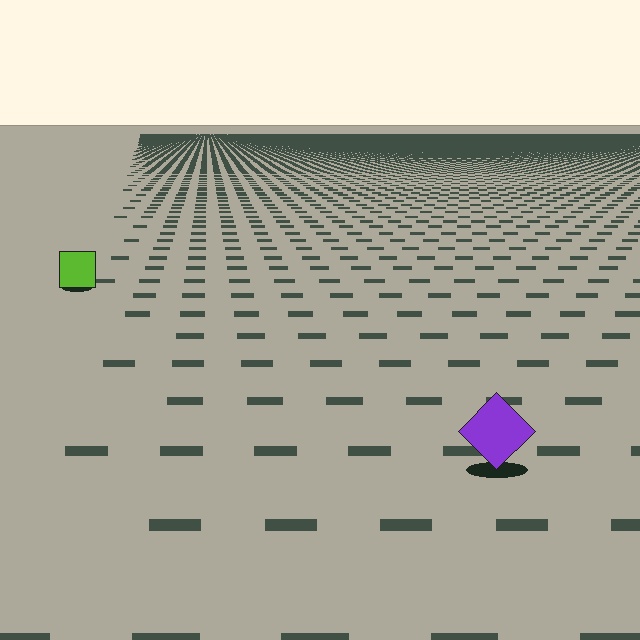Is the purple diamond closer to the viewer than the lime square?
Yes. The purple diamond is closer — you can tell from the texture gradient: the ground texture is coarser near it.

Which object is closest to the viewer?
The purple diamond is closest. The texture marks near it are larger and more spread out.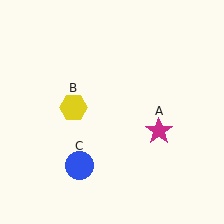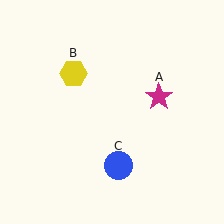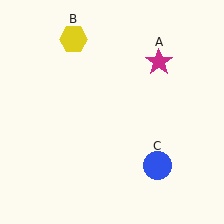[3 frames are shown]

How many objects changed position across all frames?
3 objects changed position: magenta star (object A), yellow hexagon (object B), blue circle (object C).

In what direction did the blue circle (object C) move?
The blue circle (object C) moved right.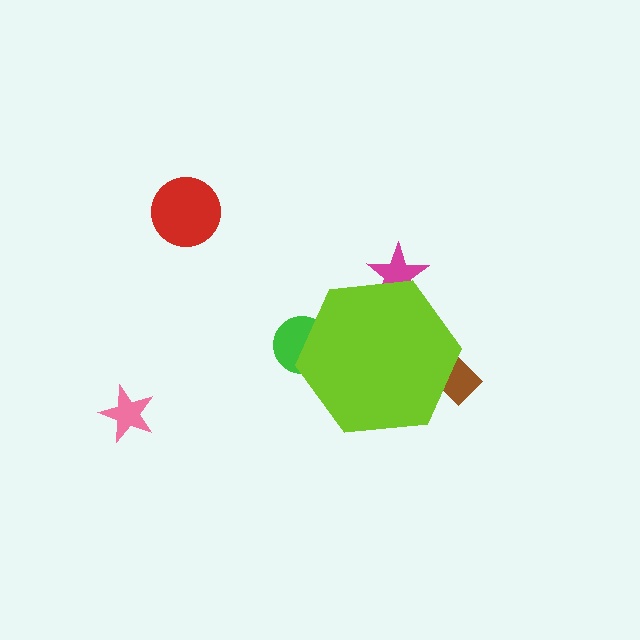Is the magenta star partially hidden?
Yes, the magenta star is partially hidden behind the lime hexagon.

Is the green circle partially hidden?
Yes, the green circle is partially hidden behind the lime hexagon.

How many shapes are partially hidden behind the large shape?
3 shapes are partially hidden.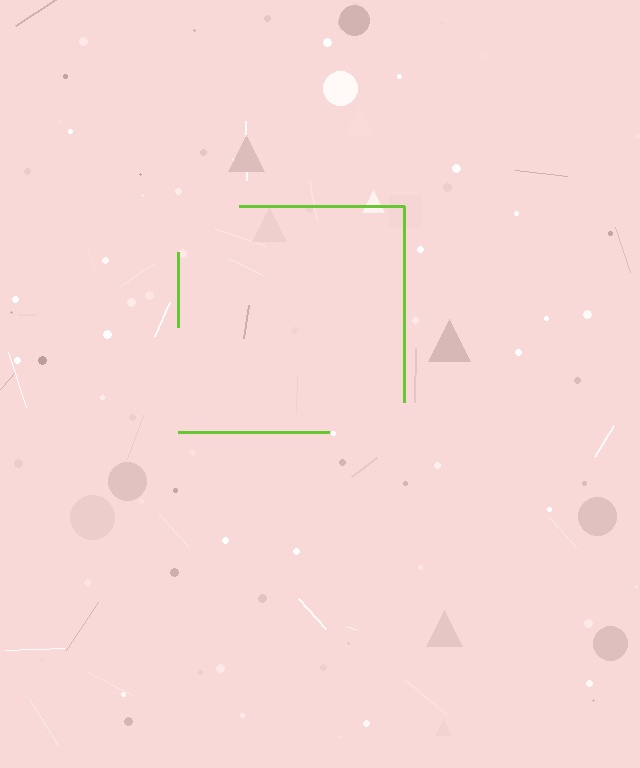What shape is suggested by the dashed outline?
The dashed outline suggests a square.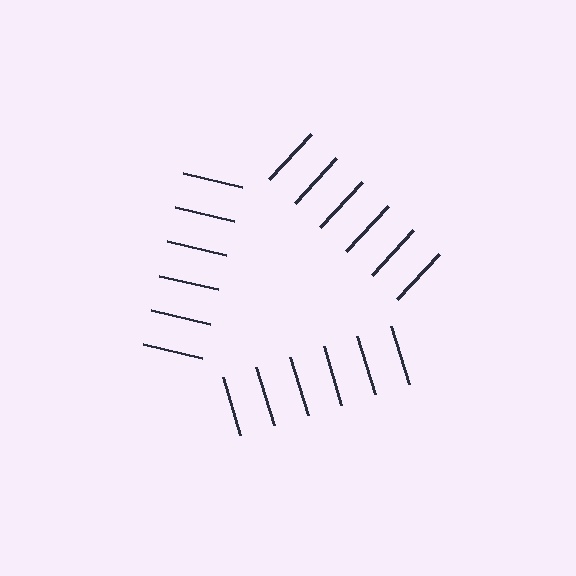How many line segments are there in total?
18 — 6 along each of the 3 edges.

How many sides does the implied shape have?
3 sides — the line-ends trace a triangle.